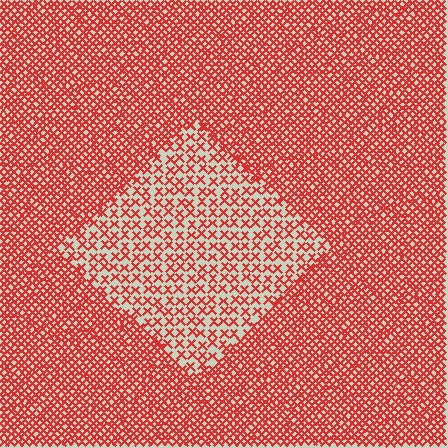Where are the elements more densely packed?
The elements are more densely packed outside the diamond boundary.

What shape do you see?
I see a diamond.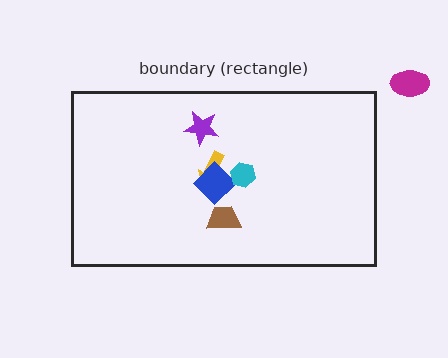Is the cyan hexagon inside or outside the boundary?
Inside.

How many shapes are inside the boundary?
5 inside, 1 outside.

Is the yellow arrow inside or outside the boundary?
Inside.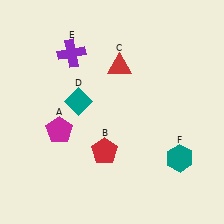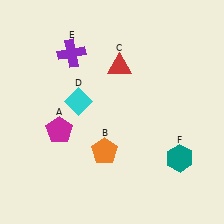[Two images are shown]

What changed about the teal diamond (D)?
In Image 1, D is teal. In Image 2, it changed to cyan.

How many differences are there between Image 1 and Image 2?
There are 2 differences between the two images.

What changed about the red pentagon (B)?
In Image 1, B is red. In Image 2, it changed to orange.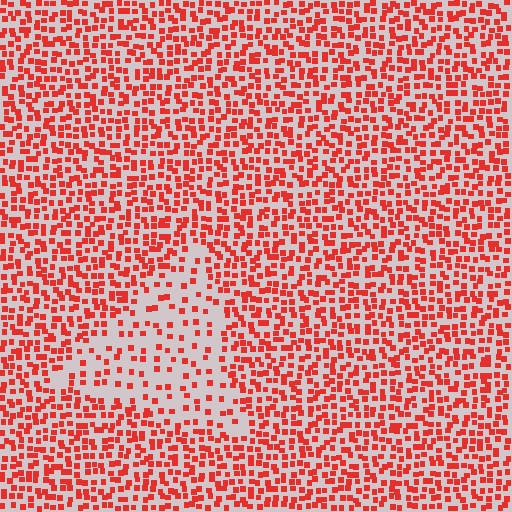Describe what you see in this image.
The image contains small red elements arranged at two different densities. A triangle-shaped region is visible where the elements are less densely packed than the surrounding area.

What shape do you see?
I see a triangle.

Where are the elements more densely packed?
The elements are more densely packed outside the triangle boundary.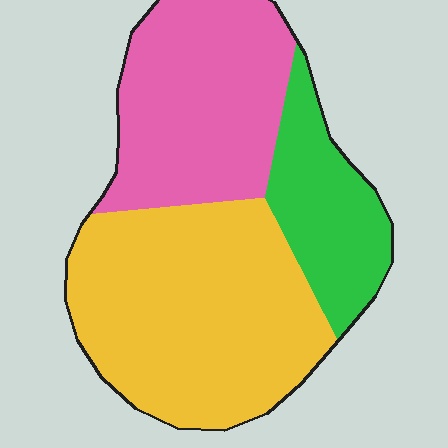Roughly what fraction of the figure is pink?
Pink takes up between a sixth and a third of the figure.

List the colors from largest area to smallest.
From largest to smallest: yellow, pink, green.